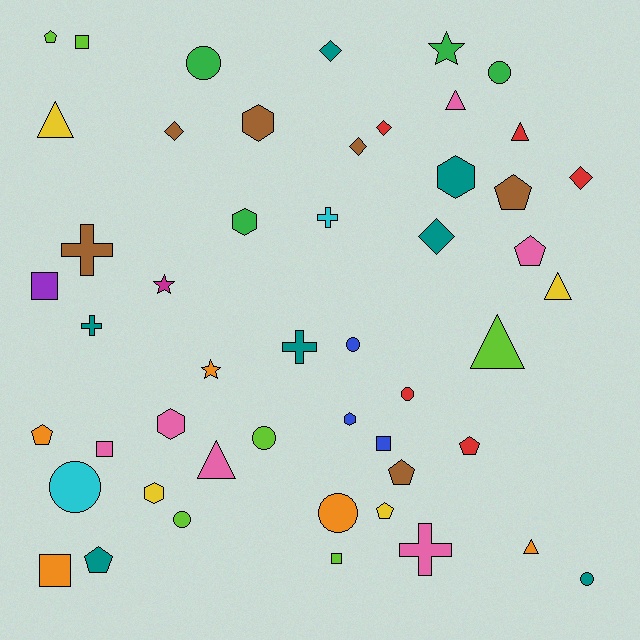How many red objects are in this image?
There are 5 red objects.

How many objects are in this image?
There are 50 objects.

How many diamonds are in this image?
There are 6 diamonds.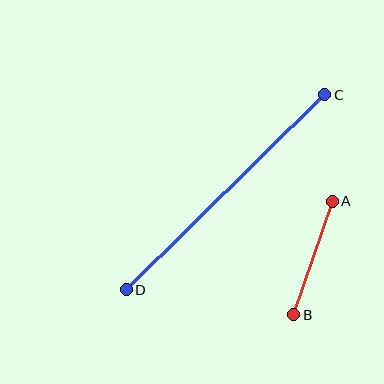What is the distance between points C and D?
The distance is approximately 278 pixels.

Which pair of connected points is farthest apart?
Points C and D are farthest apart.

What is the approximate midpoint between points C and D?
The midpoint is at approximately (226, 192) pixels.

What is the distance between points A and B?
The distance is approximately 120 pixels.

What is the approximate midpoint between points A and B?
The midpoint is at approximately (313, 258) pixels.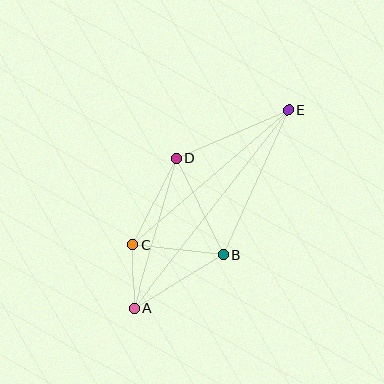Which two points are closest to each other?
Points A and C are closest to each other.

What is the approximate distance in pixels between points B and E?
The distance between B and E is approximately 158 pixels.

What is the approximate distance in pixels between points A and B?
The distance between A and B is approximately 105 pixels.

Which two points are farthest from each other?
Points A and E are farthest from each other.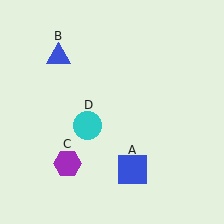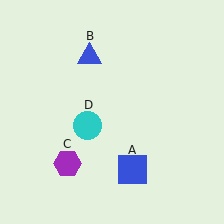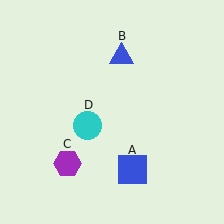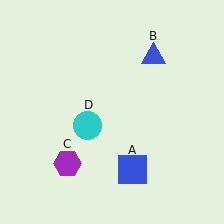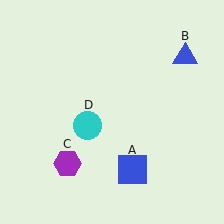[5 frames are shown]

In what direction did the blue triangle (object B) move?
The blue triangle (object B) moved right.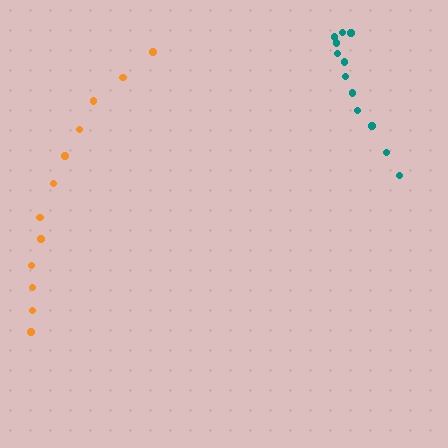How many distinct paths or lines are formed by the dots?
There are 2 distinct paths.